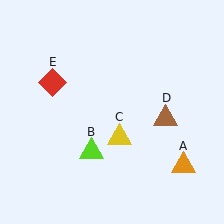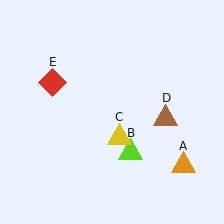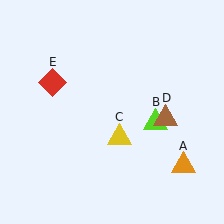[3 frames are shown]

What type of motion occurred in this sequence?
The lime triangle (object B) rotated counterclockwise around the center of the scene.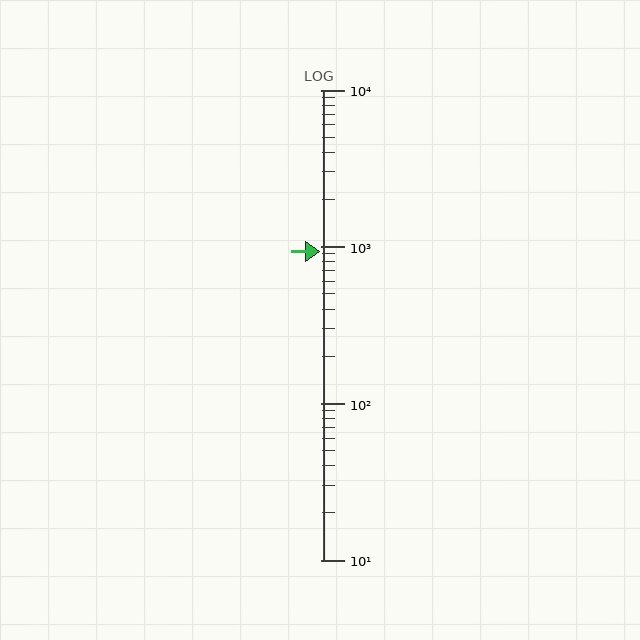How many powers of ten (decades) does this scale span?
The scale spans 3 decades, from 10 to 10000.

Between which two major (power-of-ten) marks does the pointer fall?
The pointer is between 100 and 1000.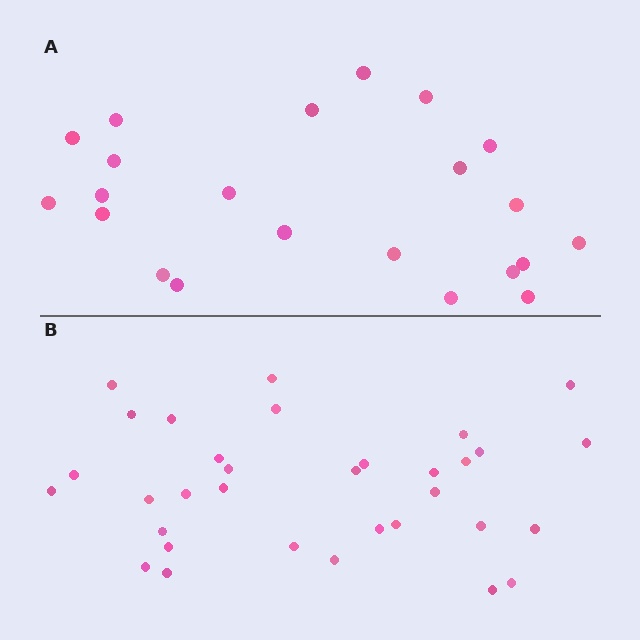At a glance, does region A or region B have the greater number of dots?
Region B (the bottom region) has more dots.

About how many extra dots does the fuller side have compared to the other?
Region B has roughly 12 or so more dots than region A.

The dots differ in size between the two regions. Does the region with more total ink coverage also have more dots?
No. Region A has more total ink coverage because its dots are larger, but region B actually contains more individual dots. Total area can be misleading — the number of items is what matters here.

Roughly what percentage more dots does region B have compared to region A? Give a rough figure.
About 50% more.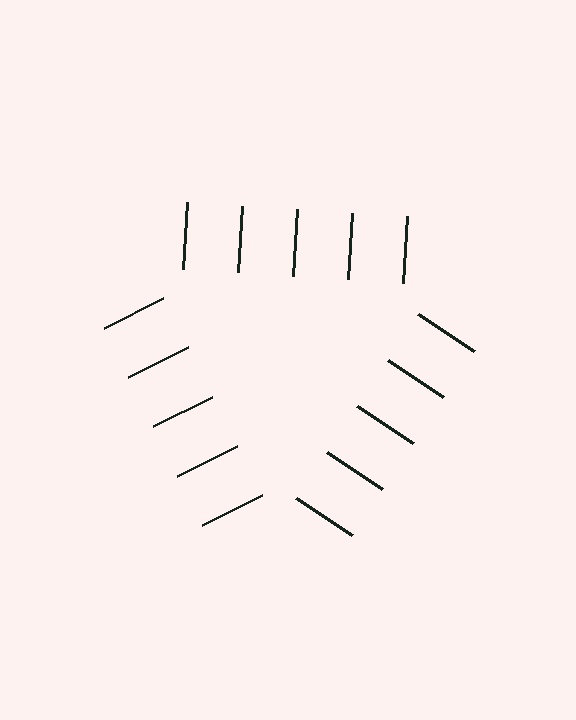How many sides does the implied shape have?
3 sides — the line-ends trace a triangle.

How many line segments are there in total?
15 — 5 along each of the 3 edges.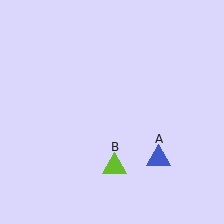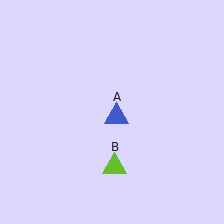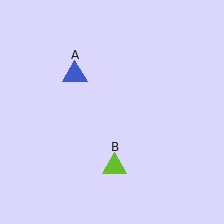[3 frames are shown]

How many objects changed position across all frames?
1 object changed position: blue triangle (object A).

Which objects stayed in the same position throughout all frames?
Lime triangle (object B) remained stationary.